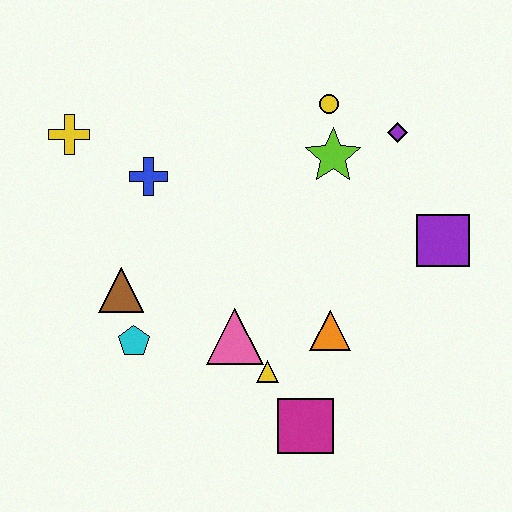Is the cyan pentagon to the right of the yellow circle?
No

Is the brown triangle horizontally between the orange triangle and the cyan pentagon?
No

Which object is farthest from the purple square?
The yellow cross is farthest from the purple square.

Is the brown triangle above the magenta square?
Yes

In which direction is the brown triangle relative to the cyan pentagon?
The brown triangle is above the cyan pentagon.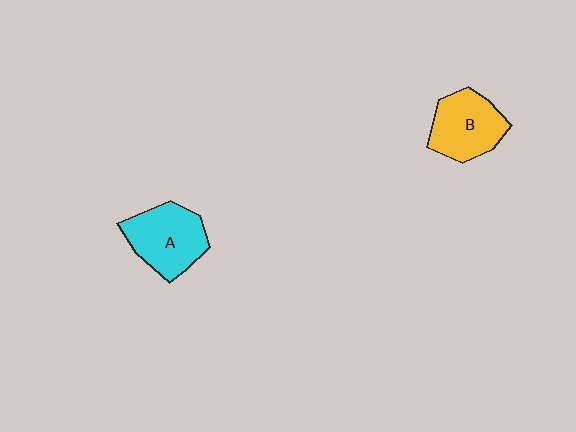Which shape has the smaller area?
Shape B (yellow).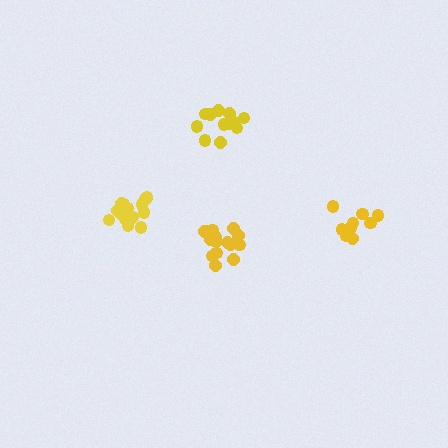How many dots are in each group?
Group 1: 10 dots, Group 2: 15 dots, Group 3: 15 dots, Group 4: 13 dots (53 total).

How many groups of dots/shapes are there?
There are 4 groups.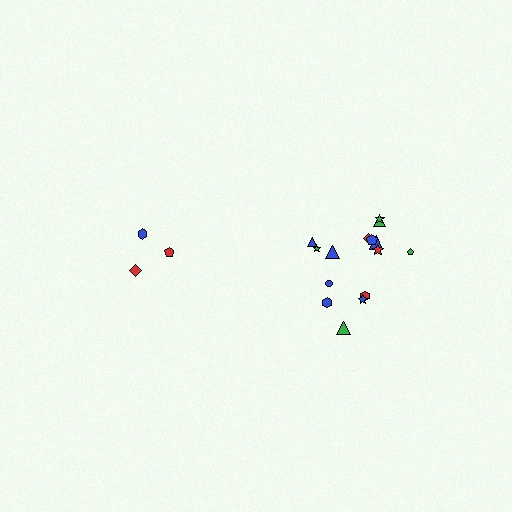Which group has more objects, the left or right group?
The right group.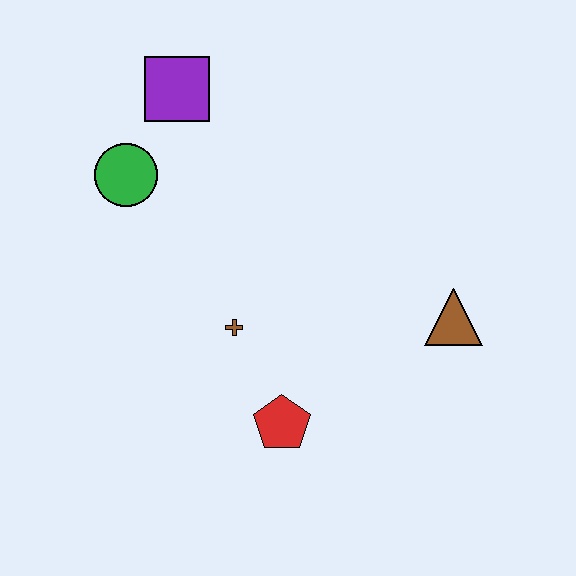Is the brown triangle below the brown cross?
No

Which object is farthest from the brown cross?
The purple square is farthest from the brown cross.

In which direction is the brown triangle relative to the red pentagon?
The brown triangle is to the right of the red pentagon.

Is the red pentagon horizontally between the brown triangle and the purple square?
Yes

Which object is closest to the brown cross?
The red pentagon is closest to the brown cross.